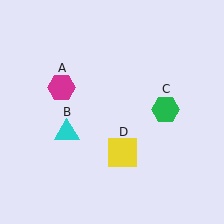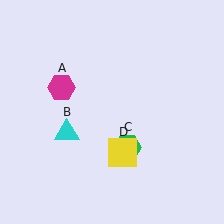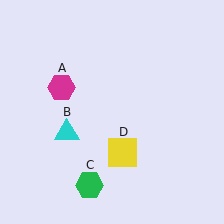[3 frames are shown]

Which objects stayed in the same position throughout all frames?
Magenta hexagon (object A) and cyan triangle (object B) and yellow square (object D) remained stationary.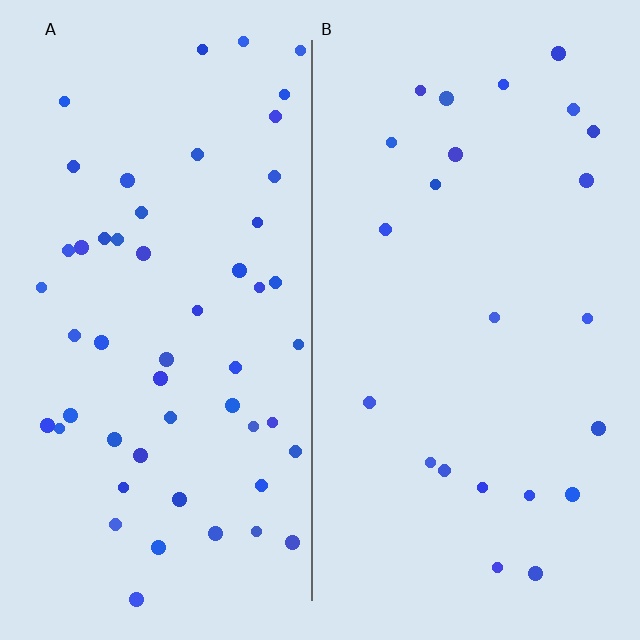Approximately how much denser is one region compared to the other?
Approximately 2.3× — region A over region B.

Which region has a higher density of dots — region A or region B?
A (the left).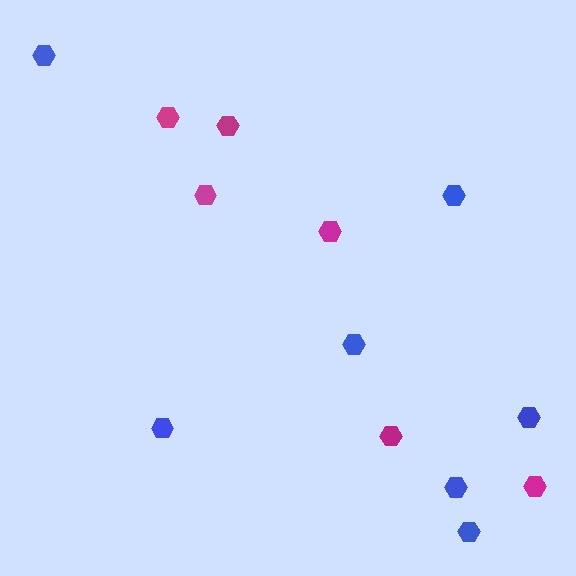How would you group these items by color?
There are 2 groups: one group of magenta hexagons (6) and one group of blue hexagons (7).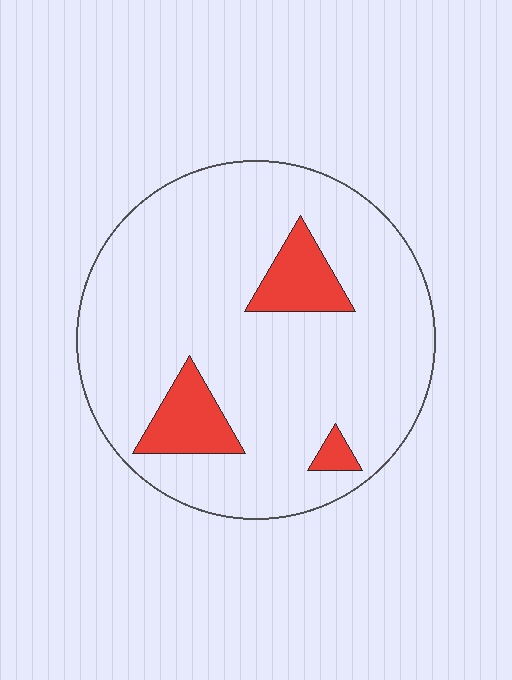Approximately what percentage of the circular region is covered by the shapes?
Approximately 10%.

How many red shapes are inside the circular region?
3.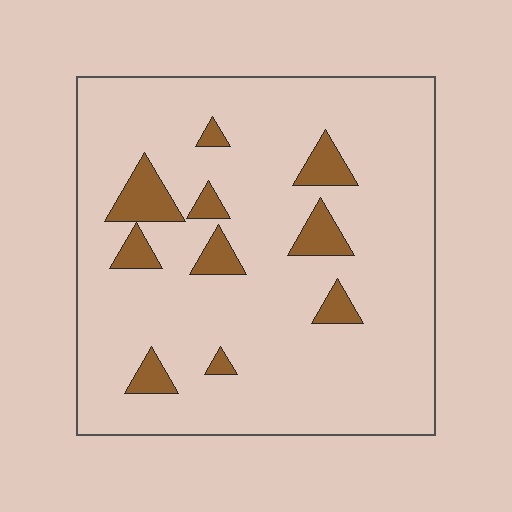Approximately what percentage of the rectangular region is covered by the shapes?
Approximately 10%.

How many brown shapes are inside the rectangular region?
10.